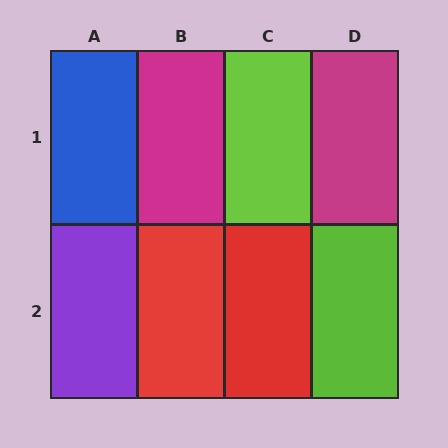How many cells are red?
2 cells are red.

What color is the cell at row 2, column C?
Red.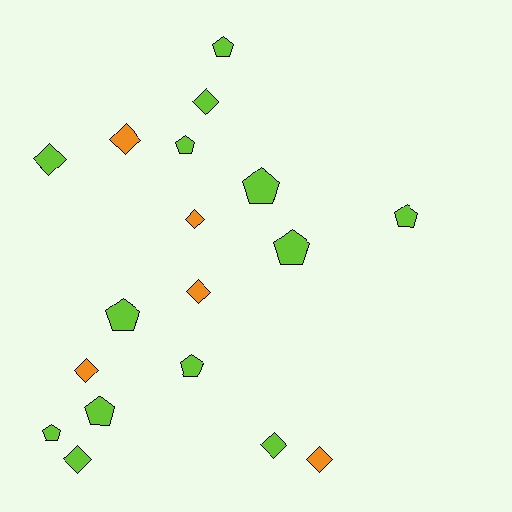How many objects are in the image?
There are 18 objects.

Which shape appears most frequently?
Diamond, with 9 objects.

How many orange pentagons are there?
There are no orange pentagons.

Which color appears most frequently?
Lime, with 13 objects.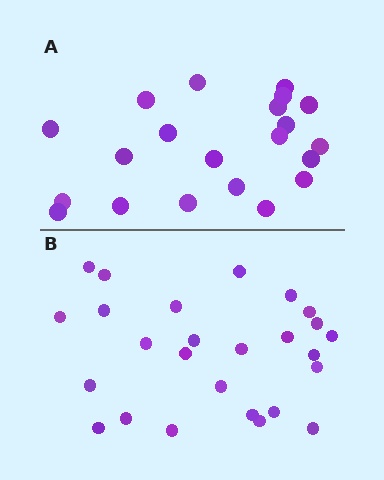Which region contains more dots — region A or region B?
Region B (the bottom region) has more dots.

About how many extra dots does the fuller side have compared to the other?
Region B has about 5 more dots than region A.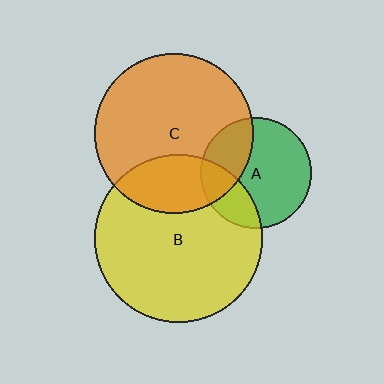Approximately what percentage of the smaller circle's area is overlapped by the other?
Approximately 30%.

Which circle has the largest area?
Circle B (yellow).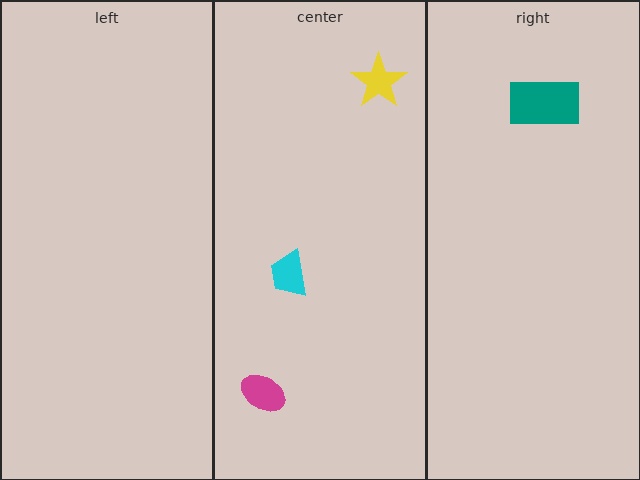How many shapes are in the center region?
3.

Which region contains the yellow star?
The center region.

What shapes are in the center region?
The magenta ellipse, the cyan trapezoid, the yellow star.